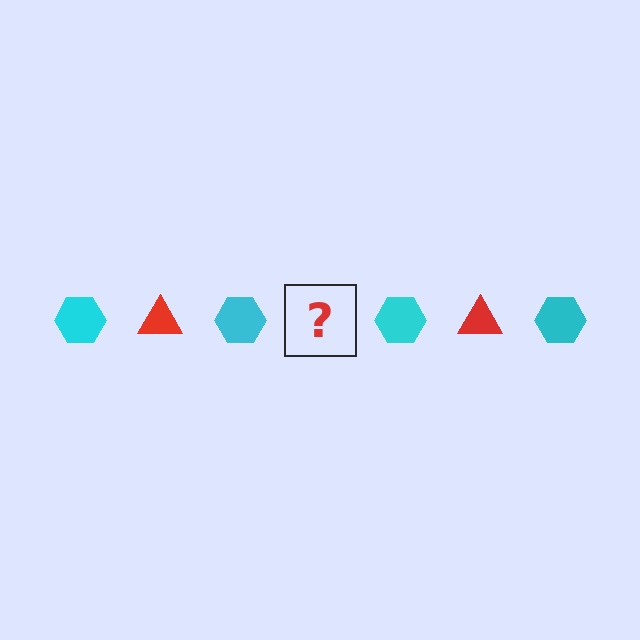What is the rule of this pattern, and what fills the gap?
The rule is that the pattern alternates between cyan hexagon and red triangle. The gap should be filled with a red triangle.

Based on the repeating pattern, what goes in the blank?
The blank should be a red triangle.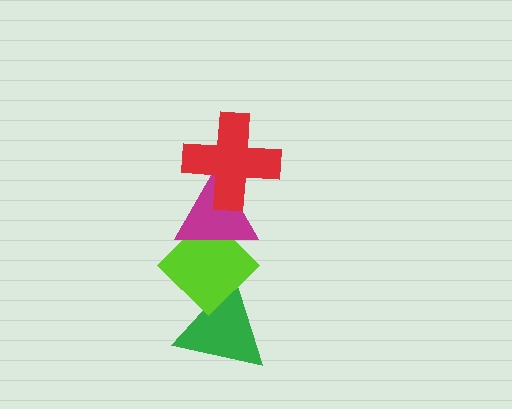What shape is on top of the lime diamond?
The magenta triangle is on top of the lime diamond.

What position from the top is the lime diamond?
The lime diamond is 3rd from the top.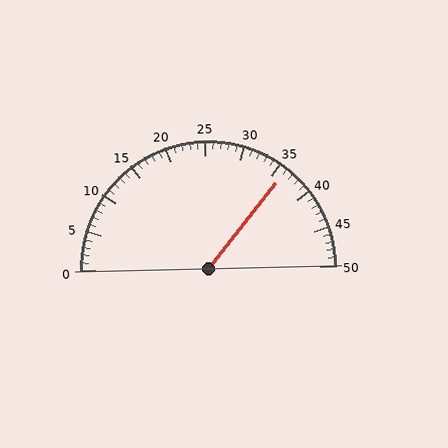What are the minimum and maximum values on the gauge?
The gauge ranges from 0 to 50.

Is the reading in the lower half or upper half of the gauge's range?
The reading is in the upper half of the range (0 to 50).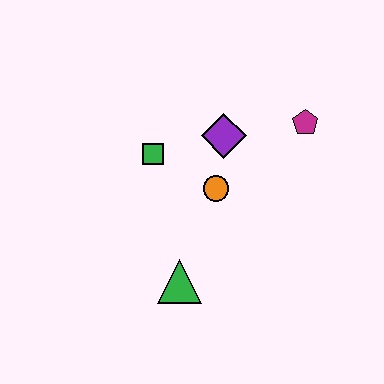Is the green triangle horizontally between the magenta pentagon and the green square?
Yes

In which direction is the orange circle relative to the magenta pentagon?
The orange circle is to the left of the magenta pentagon.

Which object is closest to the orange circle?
The purple diamond is closest to the orange circle.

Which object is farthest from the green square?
The magenta pentagon is farthest from the green square.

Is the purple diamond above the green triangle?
Yes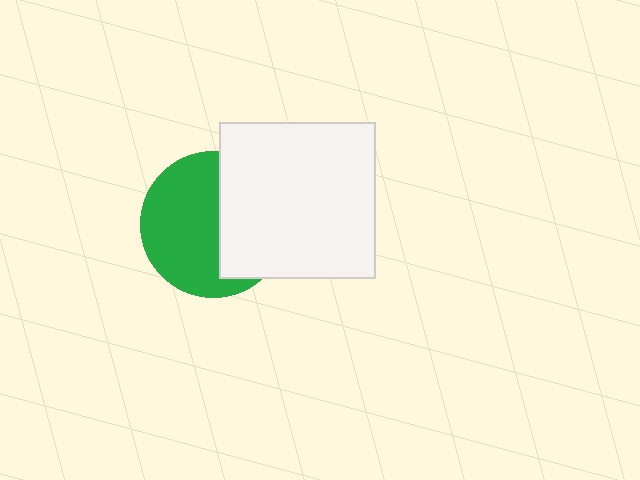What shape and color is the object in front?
The object in front is a white square.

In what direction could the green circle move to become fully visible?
The green circle could move left. That would shift it out from behind the white square entirely.